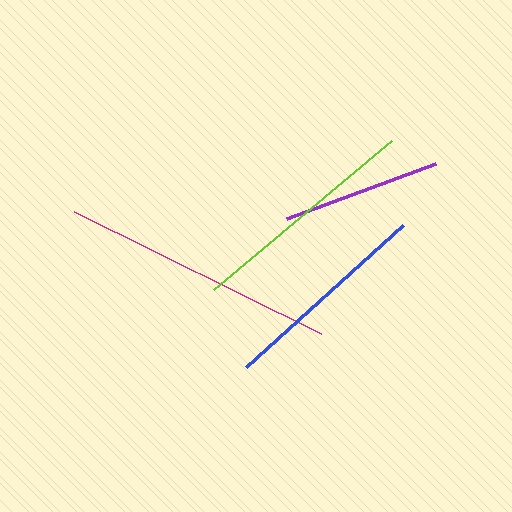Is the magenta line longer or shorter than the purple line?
The magenta line is longer than the purple line.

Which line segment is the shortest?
The purple line is the shortest at approximately 159 pixels.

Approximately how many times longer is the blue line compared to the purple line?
The blue line is approximately 1.3 times the length of the purple line.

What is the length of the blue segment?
The blue segment is approximately 211 pixels long.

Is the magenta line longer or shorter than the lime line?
The magenta line is longer than the lime line.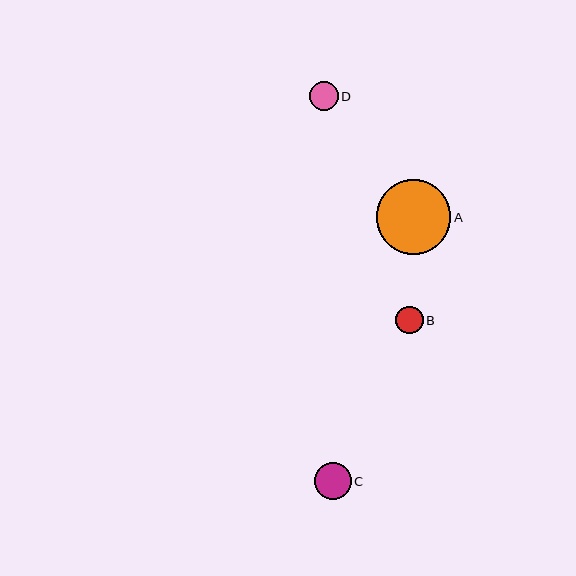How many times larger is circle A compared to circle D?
Circle A is approximately 2.6 times the size of circle D.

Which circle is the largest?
Circle A is the largest with a size of approximately 74 pixels.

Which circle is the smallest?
Circle B is the smallest with a size of approximately 28 pixels.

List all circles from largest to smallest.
From largest to smallest: A, C, D, B.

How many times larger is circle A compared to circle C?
Circle A is approximately 2.1 times the size of circle C.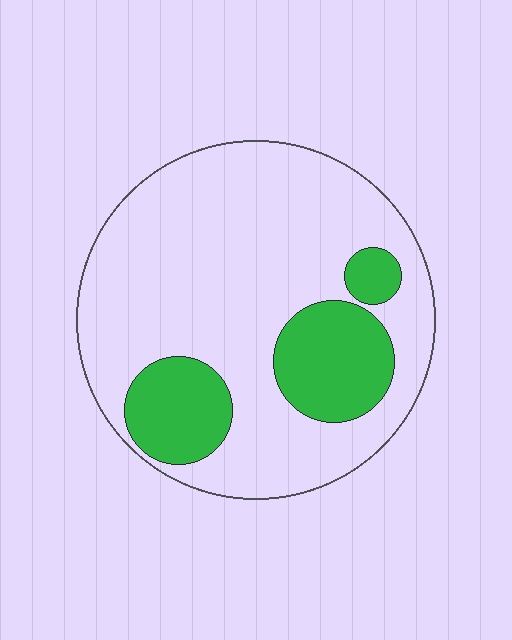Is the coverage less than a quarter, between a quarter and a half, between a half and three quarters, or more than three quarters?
Less than a quarter.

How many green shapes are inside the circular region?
3.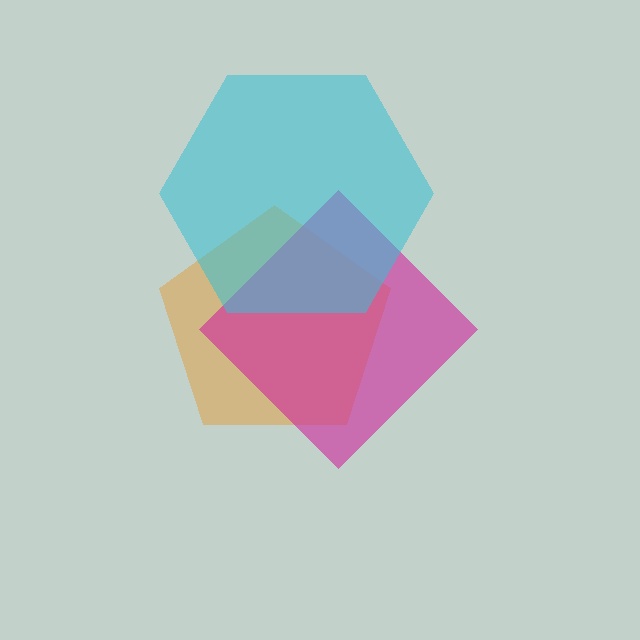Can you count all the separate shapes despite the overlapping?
Yes, there are 3 separate shapes.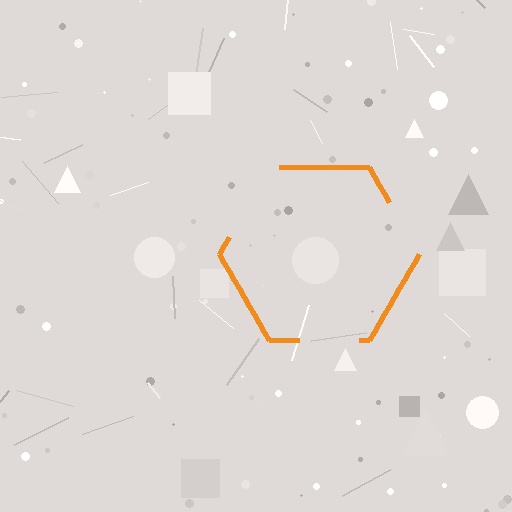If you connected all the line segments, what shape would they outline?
They would outline a hexagon.